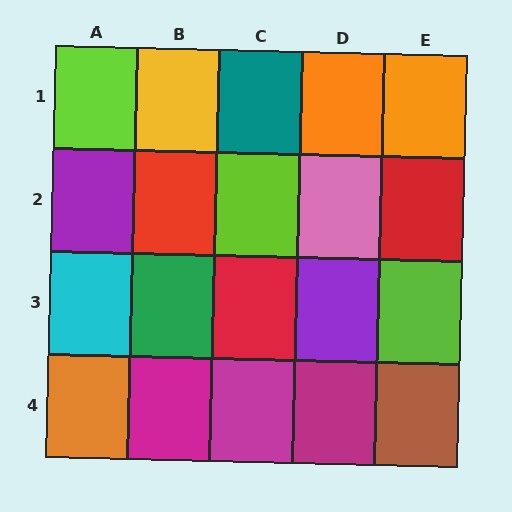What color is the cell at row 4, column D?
Magenta.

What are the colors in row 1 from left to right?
Lime, yellow, teal, orange, orange.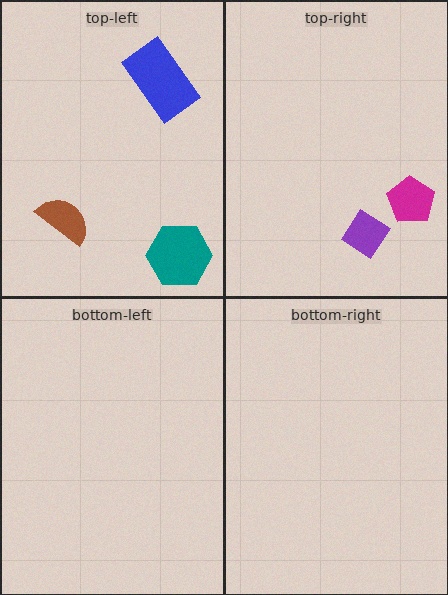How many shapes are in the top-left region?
3.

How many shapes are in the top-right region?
2.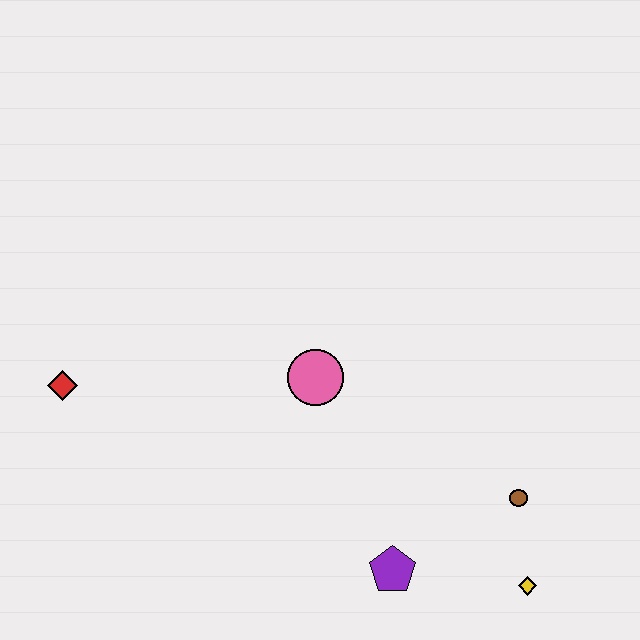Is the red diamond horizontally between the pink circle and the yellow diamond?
No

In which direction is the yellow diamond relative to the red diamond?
The yellow diamond is to the right of the red diamond.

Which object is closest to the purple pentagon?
The yellow diamond is closest to the purple pentagon.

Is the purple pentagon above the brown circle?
No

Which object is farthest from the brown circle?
The red diamond is farthest from the brown circle.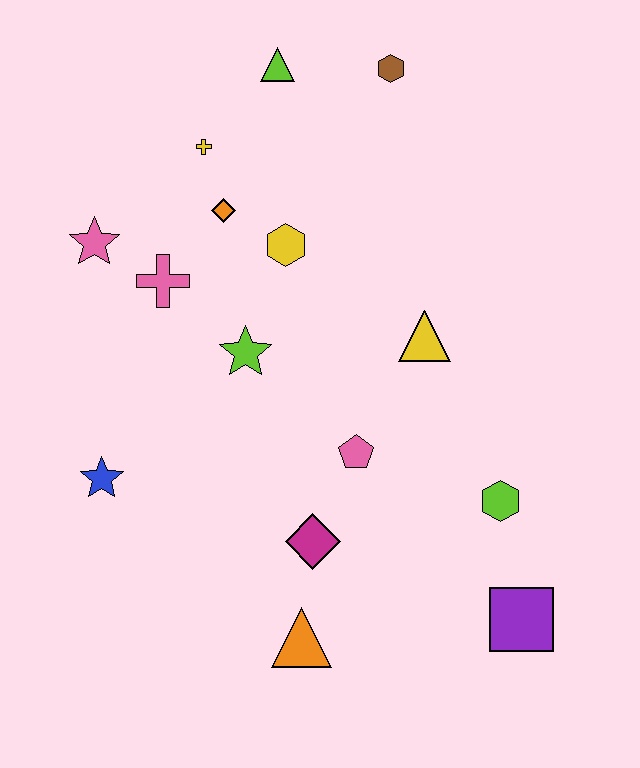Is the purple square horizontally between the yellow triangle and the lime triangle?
No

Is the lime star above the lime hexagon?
Yes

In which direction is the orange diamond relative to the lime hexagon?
The orange diamond is above the lime hexagon.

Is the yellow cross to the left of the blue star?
No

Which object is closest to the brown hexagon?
The lime triangle is closest to the brown hexagon.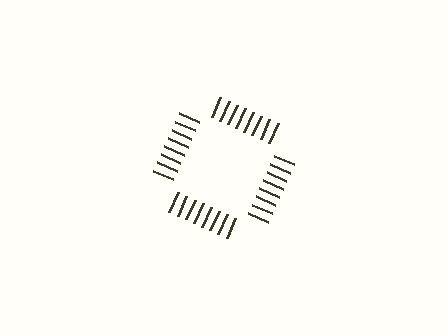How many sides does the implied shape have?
4 sides — the line-ends trace a square.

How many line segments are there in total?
32 — 8 along each of the 4 edges.